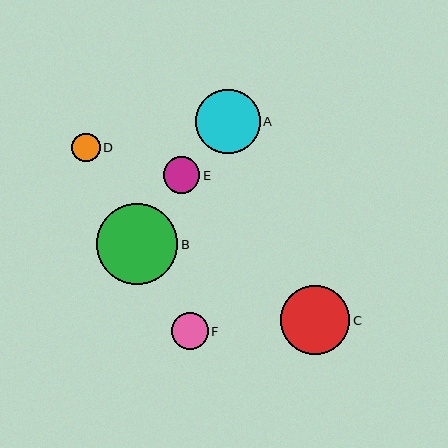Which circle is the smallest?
Circle D is the smallest with a size of approximately 28 pixels.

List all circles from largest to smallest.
From largest to smallest: B, C, A, F, E, D.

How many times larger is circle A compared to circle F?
Circle A is approximately 1.8 times the size of circle F.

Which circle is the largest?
Circle B is the largest with a size of approximately 81 pixels.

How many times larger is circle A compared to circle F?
Circle A is approximately 1.8 times the size of circle F.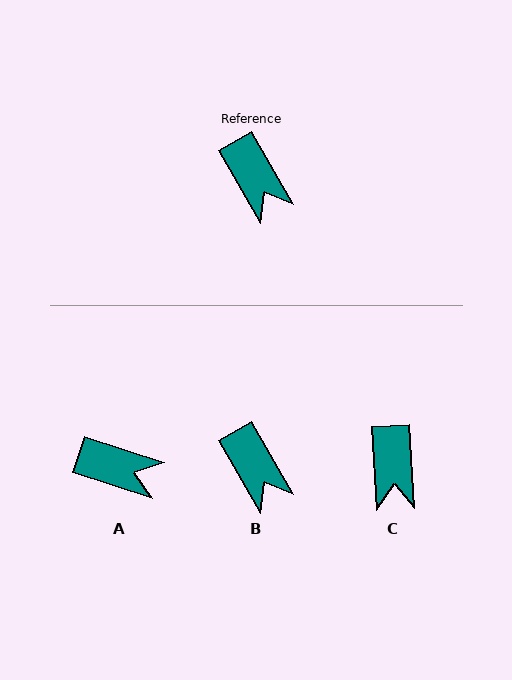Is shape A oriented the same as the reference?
No, it is off by about 42 degrees.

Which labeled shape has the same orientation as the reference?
B.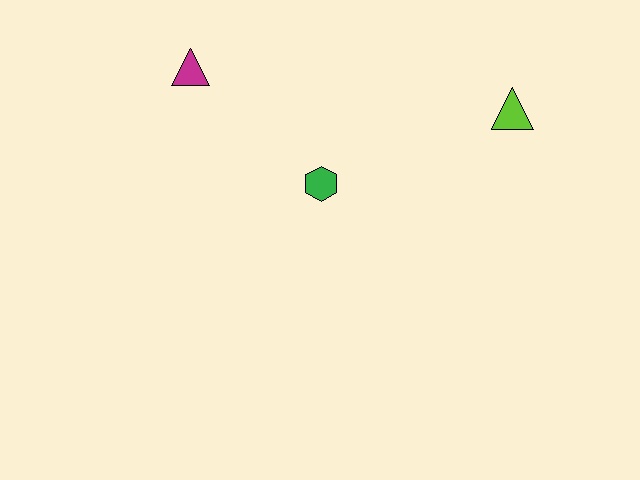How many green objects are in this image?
There is 1 green object.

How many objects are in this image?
There are 3 objects.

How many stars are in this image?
There are no stars.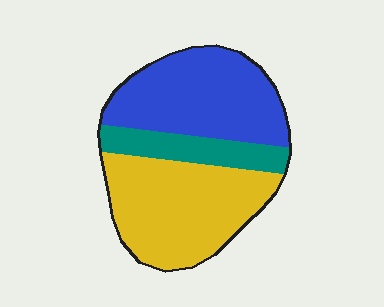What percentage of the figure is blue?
Blue takes up about two fifths (2/5) of the figure.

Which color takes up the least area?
Teal, at roughly 15%.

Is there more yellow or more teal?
Yellow.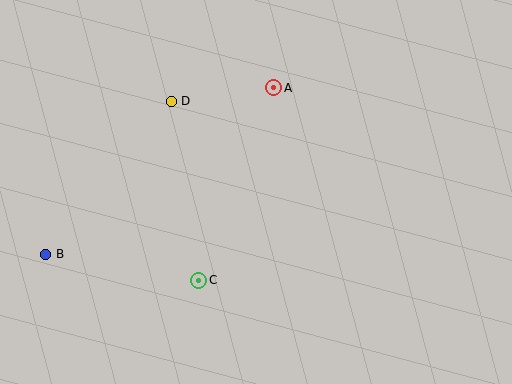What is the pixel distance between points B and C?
The distance between B and C is 155 pixels.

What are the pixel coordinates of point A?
Point A is at (274, 88).